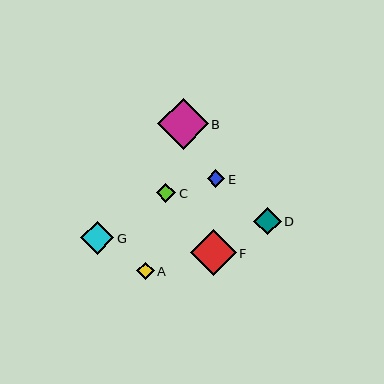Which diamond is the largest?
Diamond B is the largest with a size of approximately 50 pixels.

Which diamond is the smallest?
Diamond A is the smallest with a size of approximately 17 pixels.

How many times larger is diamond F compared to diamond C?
Diamond F is approximately 2.3 times the size of diamond C.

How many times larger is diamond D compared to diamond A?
Diamond D is approximately 1.6 times the size of diamond A.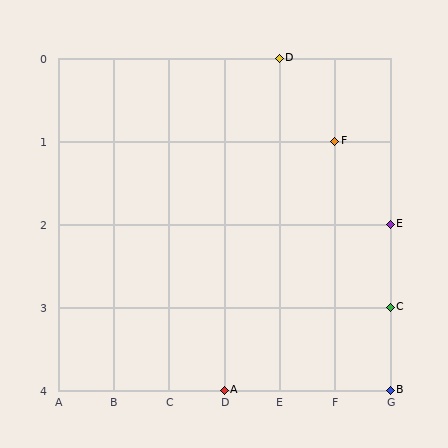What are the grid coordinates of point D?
Point D is at grid coordinates (E, 0).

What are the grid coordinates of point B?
Point B is at grid coordinates (G, 4).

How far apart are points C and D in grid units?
Points C and D are 2 columns and 3 rows apart (about 3.6 grid units diagonally).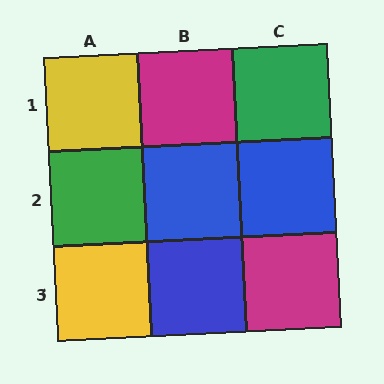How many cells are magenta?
2 cells are magenta.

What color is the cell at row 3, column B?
Blue.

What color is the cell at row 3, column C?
Magenta.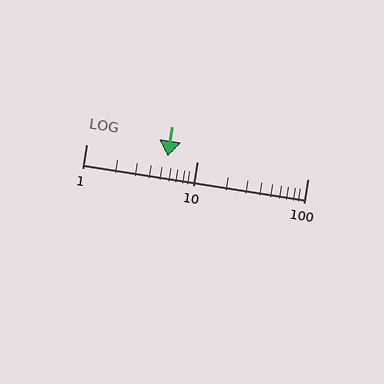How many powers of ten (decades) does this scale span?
The scale spans 2 decades, from 1 to 100.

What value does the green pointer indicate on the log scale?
The pointer indicates approximately 5.4.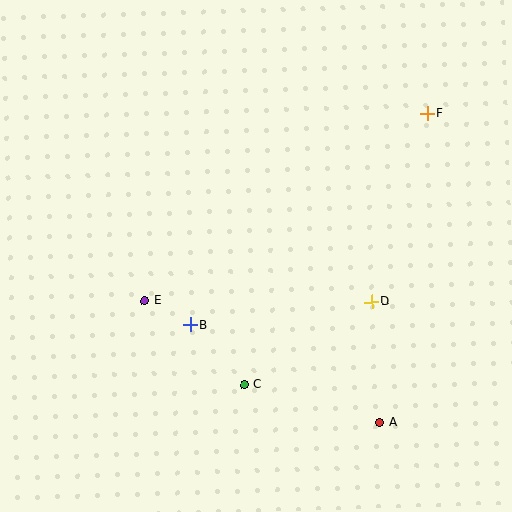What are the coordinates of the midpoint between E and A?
The midpoint between E and A is at (262, 362).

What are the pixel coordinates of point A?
Point A is at (380, 422).